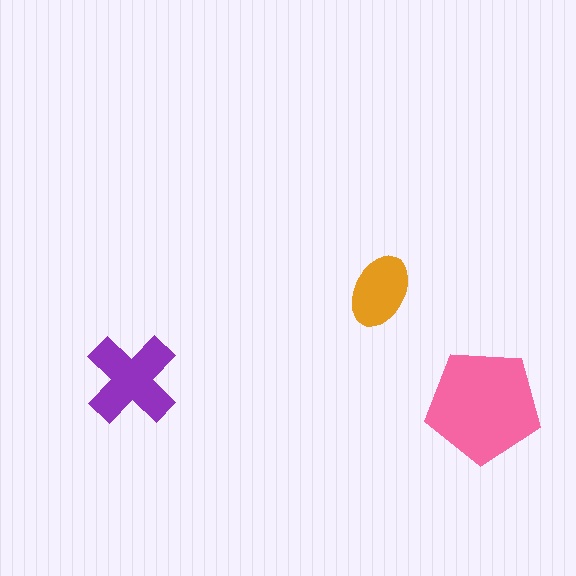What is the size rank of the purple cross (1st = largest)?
2nd.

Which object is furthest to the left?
The purple cross is leftmost.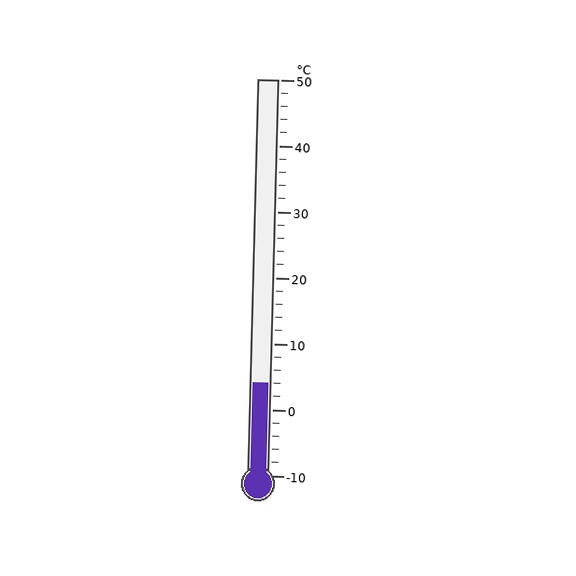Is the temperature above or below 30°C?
The temperature is below 30°C.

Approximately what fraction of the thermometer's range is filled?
The thermometer is filled to approximately 25% of its range.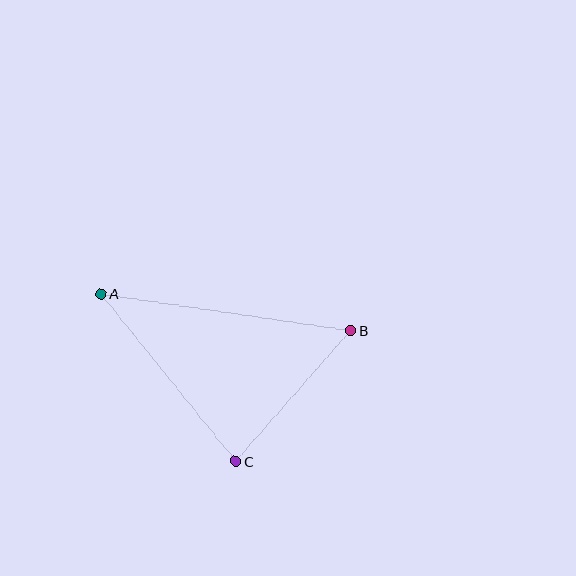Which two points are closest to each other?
Points B and C are closest to each other.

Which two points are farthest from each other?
Points A and B are farthest from each other.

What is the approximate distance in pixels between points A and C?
The distance between A and C is approximately 215 pixels.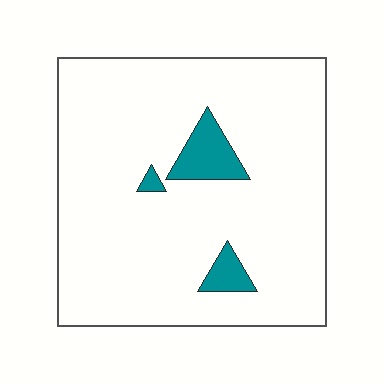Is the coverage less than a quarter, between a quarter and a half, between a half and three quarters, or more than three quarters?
Less than a quarter.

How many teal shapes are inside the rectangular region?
3.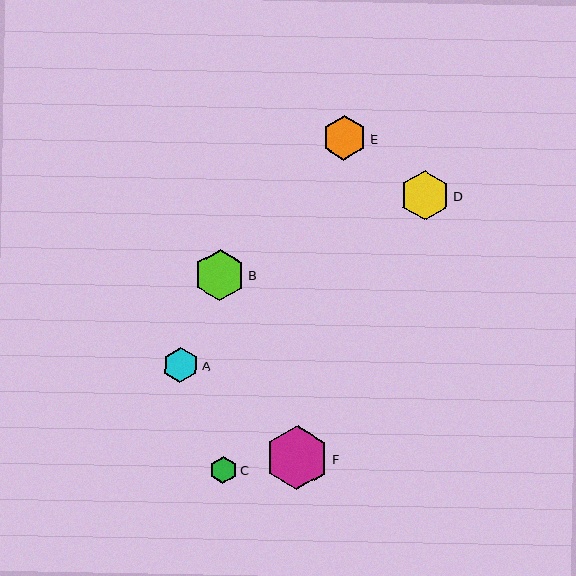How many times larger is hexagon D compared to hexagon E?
Hexagon D is approximately 1.1 times the size of hexagon E.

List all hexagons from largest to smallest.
From largest to smallest: F, B, D, E, A, C.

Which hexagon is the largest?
Hexagon F is the largest with a size of approximately 63 pixels.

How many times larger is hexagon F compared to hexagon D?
Hexagon F is approximately 1.3 times the size of hexagon D.